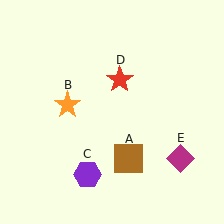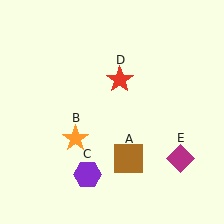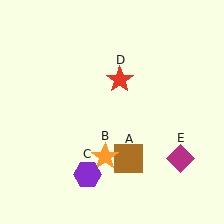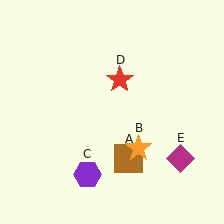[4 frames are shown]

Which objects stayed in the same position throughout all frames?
Brown square (object A) and purple hexagon (object C) and red star (object D) and magenta diamond (object E) remained stationary.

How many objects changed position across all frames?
1 object changed position: orange star (object B).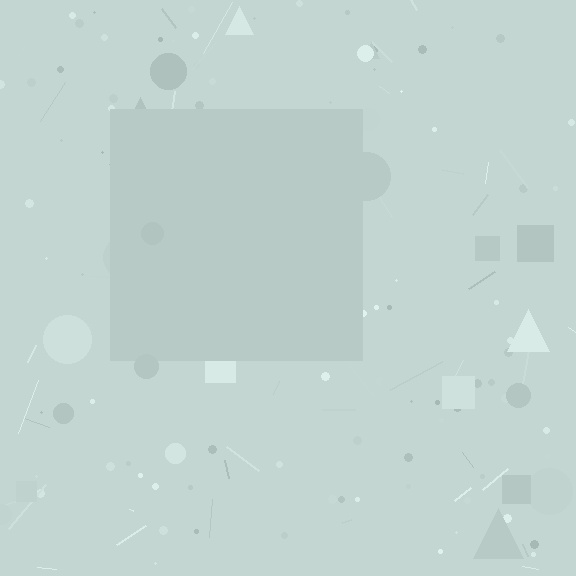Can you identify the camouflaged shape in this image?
The camouflaged shape is a square.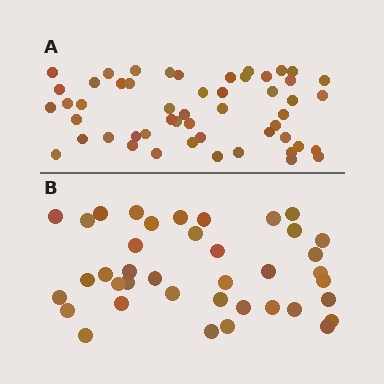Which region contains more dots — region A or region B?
Region A (the top region) has more dots.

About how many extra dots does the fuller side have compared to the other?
Region A has approximately 15 more dots than region B.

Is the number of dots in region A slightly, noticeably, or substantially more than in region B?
Region A has noticeably more, but not dramatically so. The ratio is roughly 1.3 to 1.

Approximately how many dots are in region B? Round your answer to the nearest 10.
About 40 dots. (The exact count is 39, which rounds to 40.)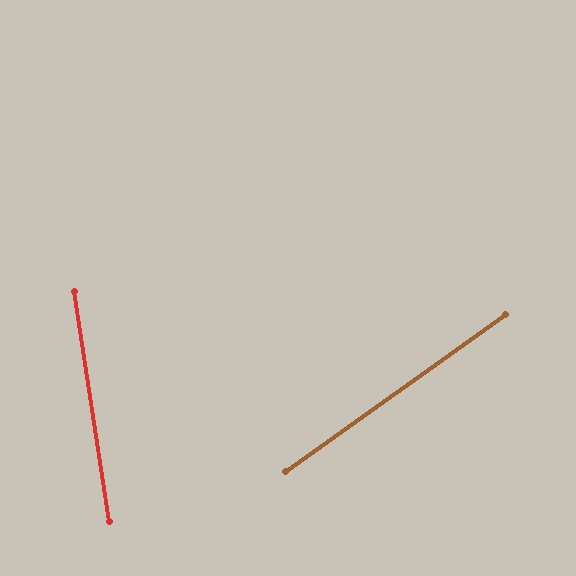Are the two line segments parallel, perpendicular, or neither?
Neither parallel nor perpendicular — they differ by about 63°.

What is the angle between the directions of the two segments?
Approximately 63 degrees.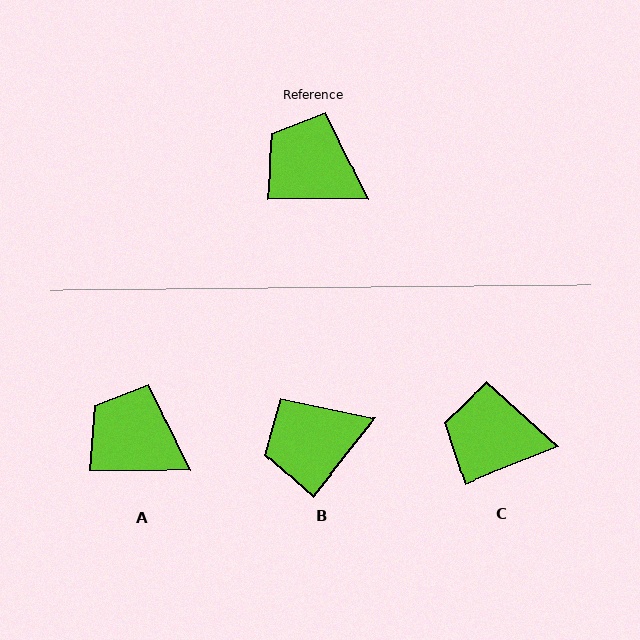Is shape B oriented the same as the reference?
No, it is off by about 52 degrees.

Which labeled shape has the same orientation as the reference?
A.